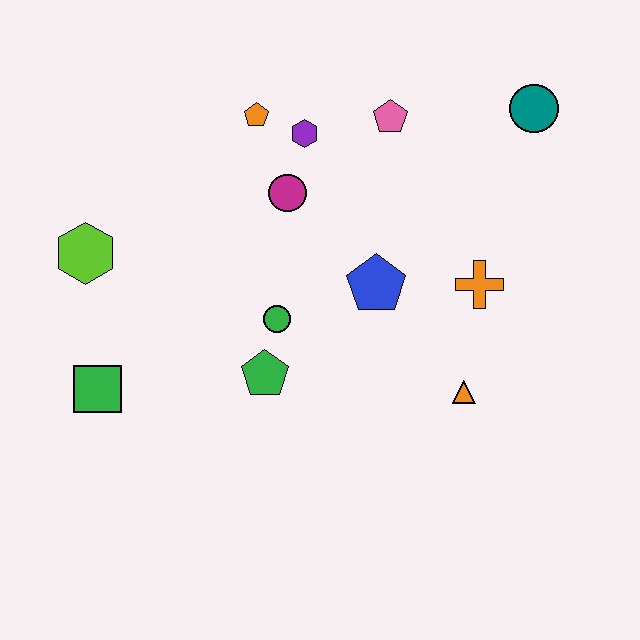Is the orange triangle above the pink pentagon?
No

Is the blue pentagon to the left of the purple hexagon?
No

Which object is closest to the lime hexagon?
The green square is closest to the lime hexagon.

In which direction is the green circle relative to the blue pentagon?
The green circle is to the left of the blue pentagon.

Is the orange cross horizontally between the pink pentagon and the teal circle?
Yes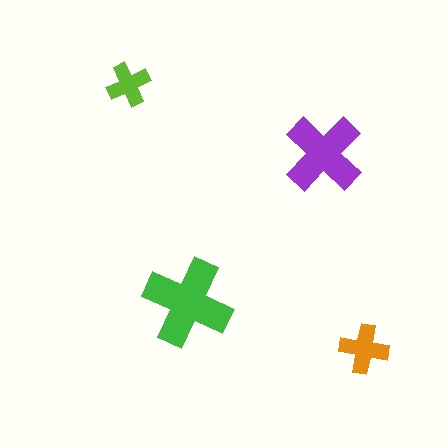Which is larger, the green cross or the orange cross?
The green one.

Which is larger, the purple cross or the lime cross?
The purple one.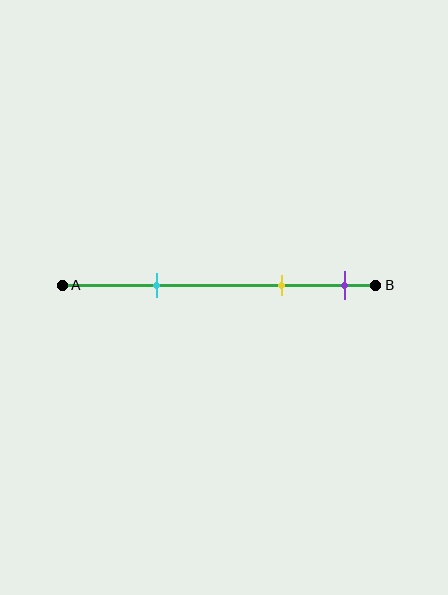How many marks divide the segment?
There are 3 marks dividing the segment.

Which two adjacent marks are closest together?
The yellow and purple marks are the closest adjacent pair.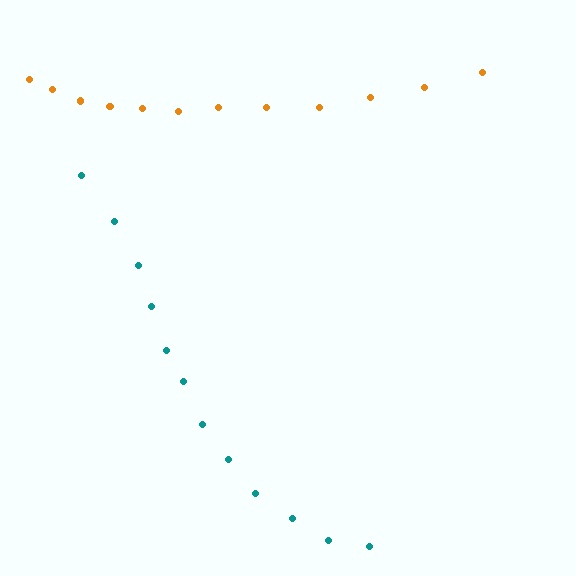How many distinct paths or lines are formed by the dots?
There are 2 distinct paths.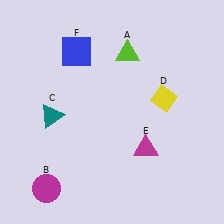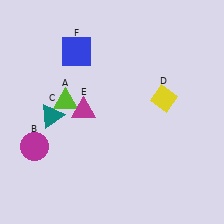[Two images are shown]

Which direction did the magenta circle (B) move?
The magenta circle (B) moved up.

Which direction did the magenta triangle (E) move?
The magenta triangle (E) moved left.